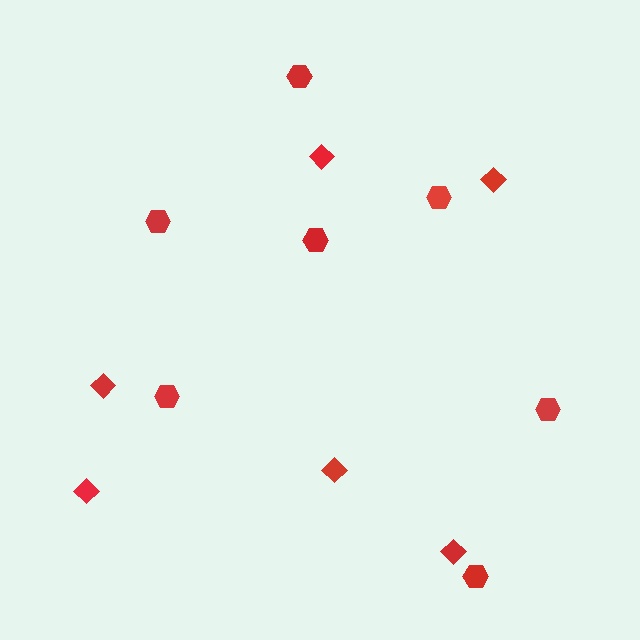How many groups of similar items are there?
There are 2 groups: one group of diamonds (6) and one group of hexagons (7).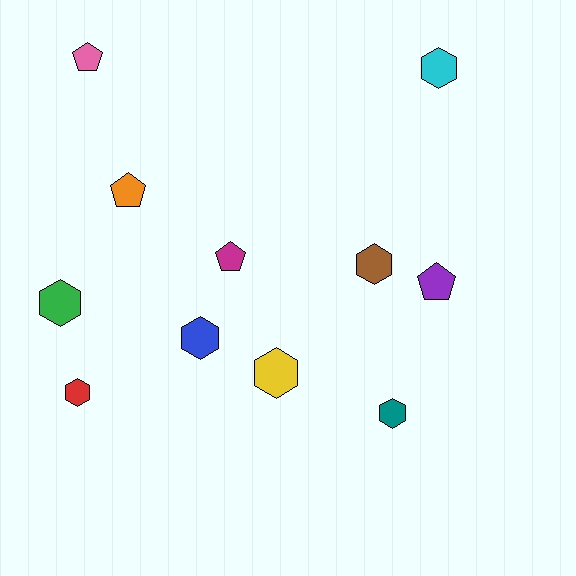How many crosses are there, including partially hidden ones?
There are no crosses.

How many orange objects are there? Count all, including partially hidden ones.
There is 1 orange object.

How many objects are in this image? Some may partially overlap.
There are 11 objects.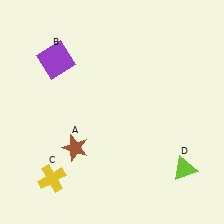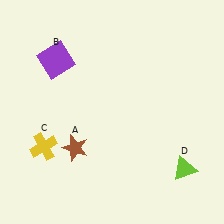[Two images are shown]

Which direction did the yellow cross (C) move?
The yellow cross (C) moved up.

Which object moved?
The yellow cross (C) moved up.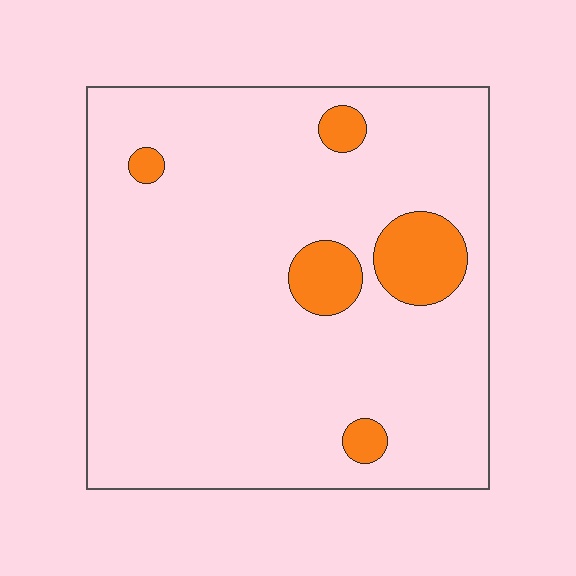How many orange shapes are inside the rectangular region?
5.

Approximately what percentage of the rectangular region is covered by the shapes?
Approximately 10%.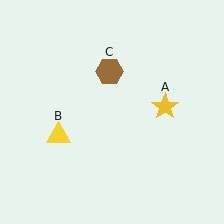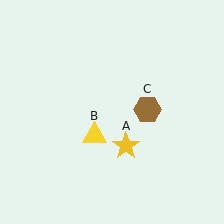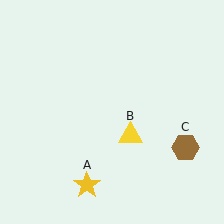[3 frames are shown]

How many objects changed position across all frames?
3 objects changed position: yellow star (object A), yellow triangle (object B), brown hexagon (object C).